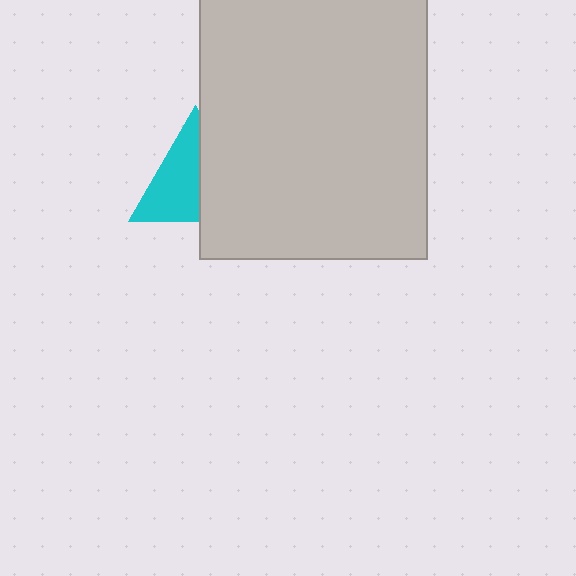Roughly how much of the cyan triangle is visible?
About half of it is visible (roughly 56%).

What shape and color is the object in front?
The object in front is a light gray rectangle.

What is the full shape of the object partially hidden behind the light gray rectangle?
The partially hidden object is a cyan triangle.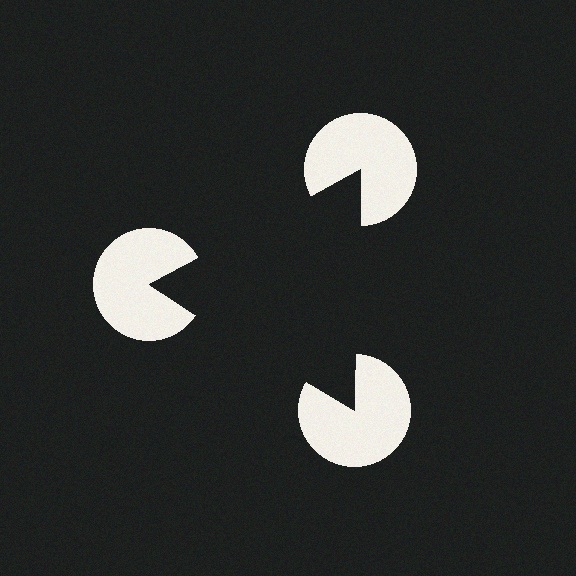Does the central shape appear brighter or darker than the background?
It typically appears slightly darker than the background, even though no actual brightness change is drawn.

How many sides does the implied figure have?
3 sides.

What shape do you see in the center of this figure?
An illusory triangle — its edges are inferred from the aligned wedge cuts in the pac-man discs, not physically drawn.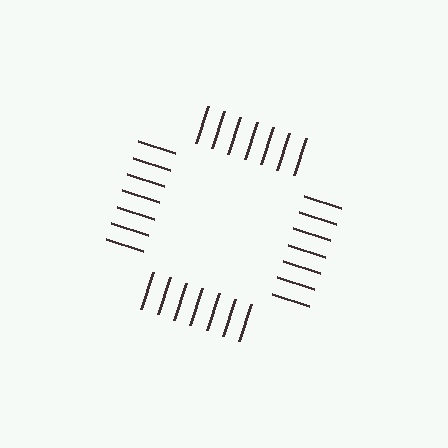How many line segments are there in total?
28 — 7 along each of the 4 edges.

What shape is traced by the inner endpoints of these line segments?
An illusory square — the line segments terminate on its edges but no continuous stroke is drawn.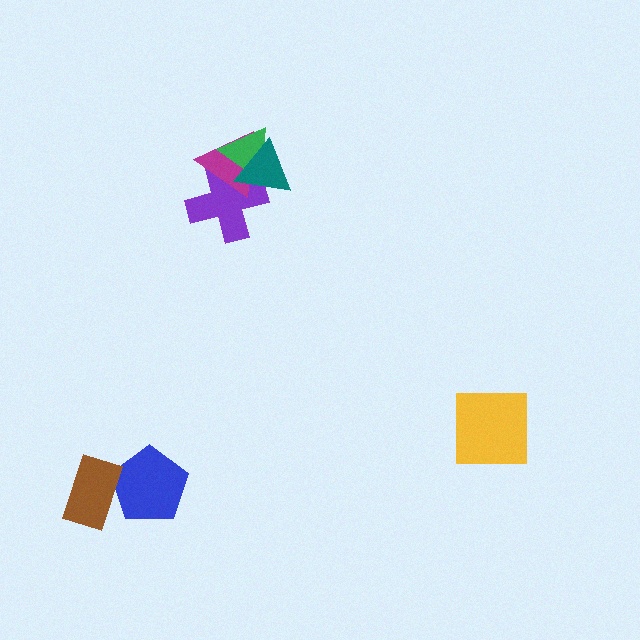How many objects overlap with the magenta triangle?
3 objects overlap with the magenta triangle.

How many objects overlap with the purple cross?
3 objects overlap with the purple cross.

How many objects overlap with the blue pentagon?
1 object overlaps with the blue pentagon.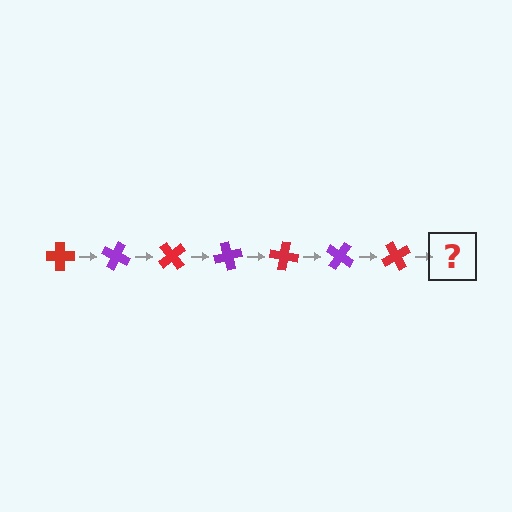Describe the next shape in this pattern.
It should be a purple cross, rotated 175 degrees from the start.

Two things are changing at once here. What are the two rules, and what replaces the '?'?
The two rules are that it rotates 25 degrees each step and the color cycles through red and purple. The '?' should be a purple cross, rotated 175 degrees from the start.